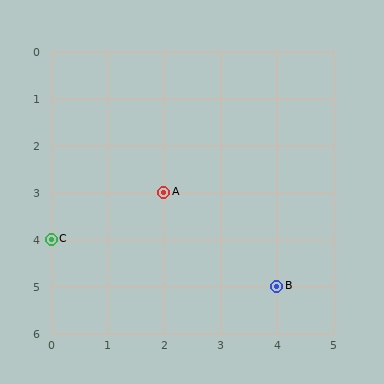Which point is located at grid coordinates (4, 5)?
Point B is at (4, 5).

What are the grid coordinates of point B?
Point B is at grid coordinates (4, 5).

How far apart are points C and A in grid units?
Points C and A are 2 columns and 1 row apart (about 2.2 grid units diagonally).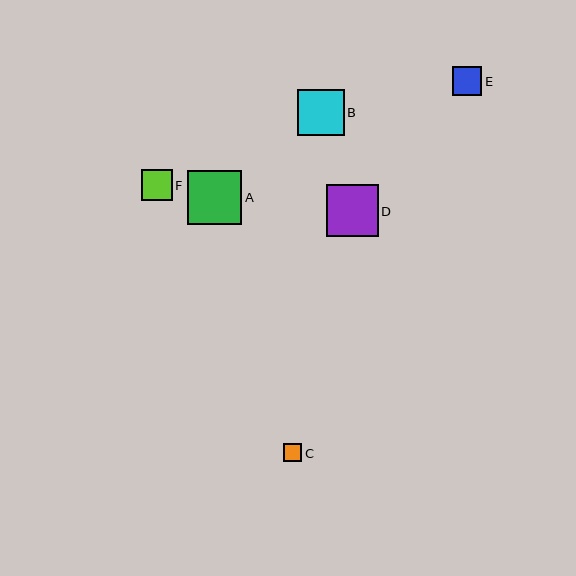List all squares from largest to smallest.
From largest to smallest: A, D, B, F, E, C.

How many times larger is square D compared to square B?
Square D is approximately 1.1 times the size of square B.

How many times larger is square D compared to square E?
Square D is approximately 1.8 times the size of square E.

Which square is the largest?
Square A is the largest with a size of approximately 54 pixels.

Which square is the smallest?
Square C is the smallest with a size of approximately 18 pixels.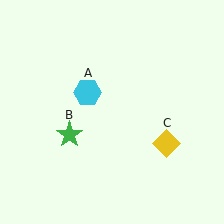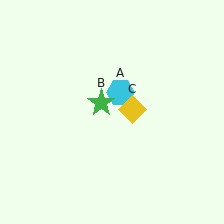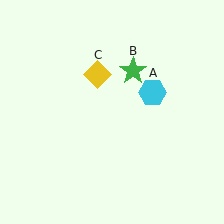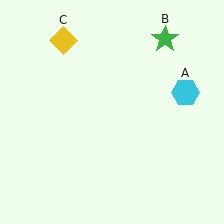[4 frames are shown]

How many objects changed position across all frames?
3 objects changed position: cyan hexagon (object A), green star (object B), yellow diamond (object C).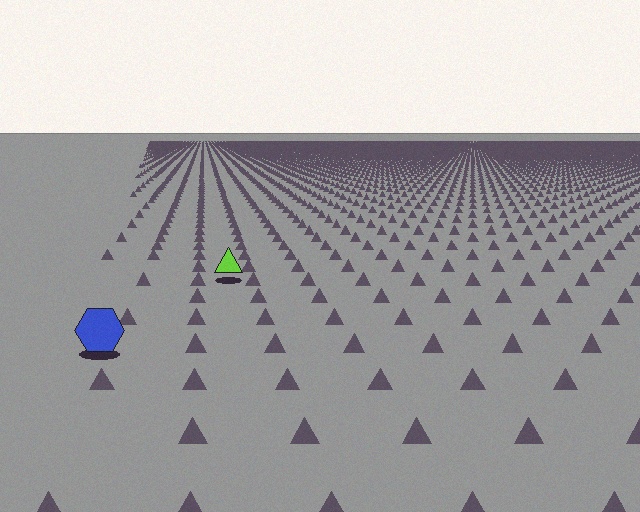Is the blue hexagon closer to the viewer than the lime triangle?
Yes. The blue hexagon is closer — you can tell from the texture gradient: the ground texture is coarser near it.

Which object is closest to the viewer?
The blue hexagon is closest. The texture marks near it are larger and more spread out.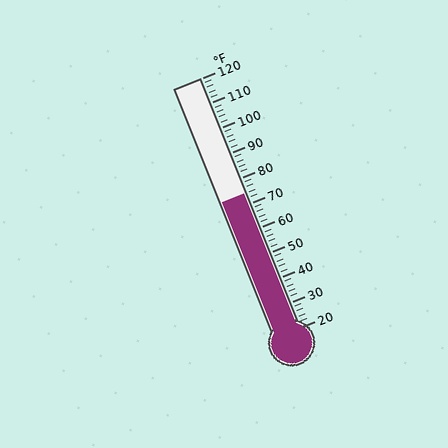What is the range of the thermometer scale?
The thermometer scale ranges from 20°F to 120°F.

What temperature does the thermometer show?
The thermometer shows approximately 74°F.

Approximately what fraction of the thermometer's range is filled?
The thermometer is filled to approximately 55% of its range.